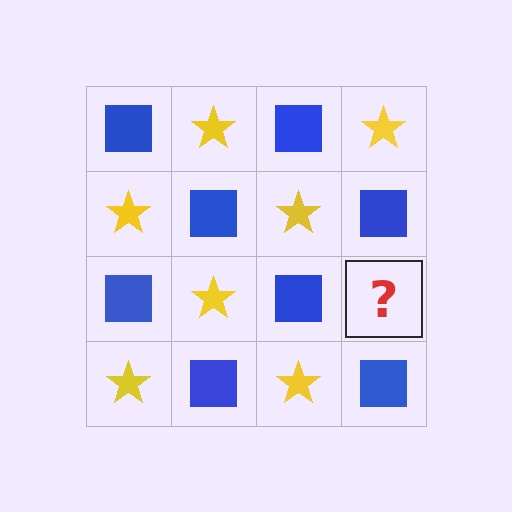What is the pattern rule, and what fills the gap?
The rule is that it alternates blue square and yellow star in a checkerboard pattern. The gap should be filled with a yellow star.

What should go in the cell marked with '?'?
The missing cell should contain a yellow star.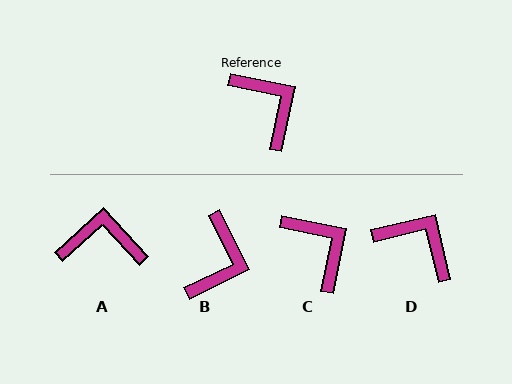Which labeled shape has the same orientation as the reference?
C.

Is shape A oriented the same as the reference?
No, it is off by about 54 degrees.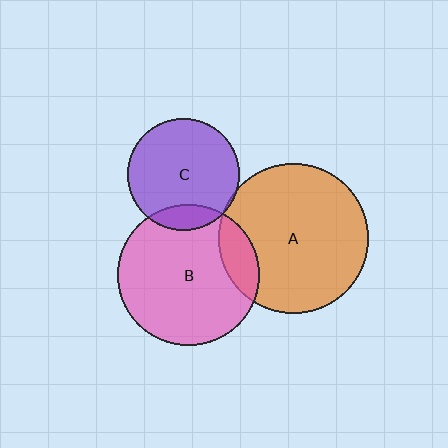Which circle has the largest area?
Circle A (orange).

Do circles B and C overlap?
Yes.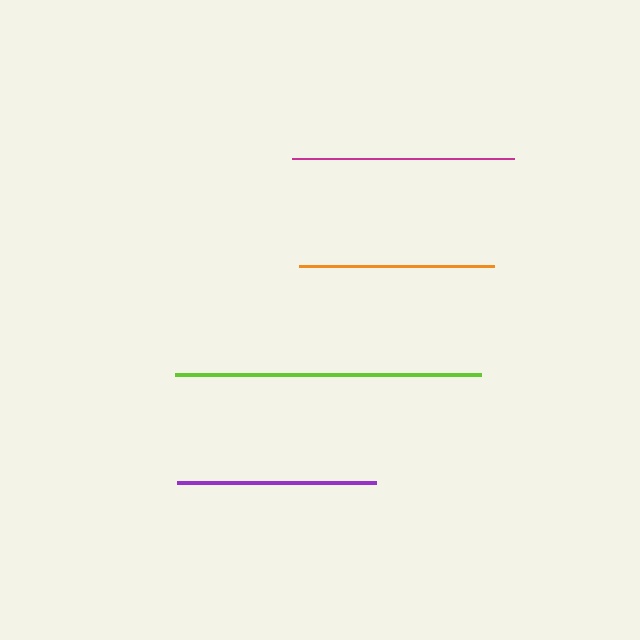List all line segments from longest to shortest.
From longest to shortest: lime, magenta, purple, orange.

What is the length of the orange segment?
The orange segment is approximately 195 pixels long.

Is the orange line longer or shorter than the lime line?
The lime line is longer than the orange line.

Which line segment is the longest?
The lime line is the longest at approximately 307 pixels.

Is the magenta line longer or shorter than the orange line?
The magenta line is longer than the orange line.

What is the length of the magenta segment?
The magenta segment is approximately 222 pixels long.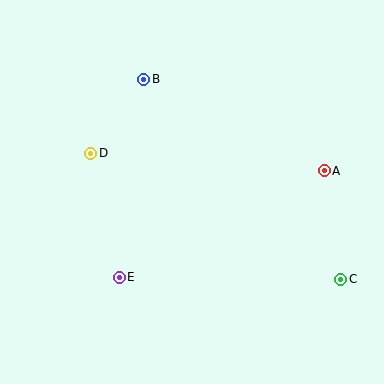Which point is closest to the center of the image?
Point D at (91, 153) is closest to the center.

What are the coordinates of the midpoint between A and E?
The midpoint between A and E is at (222, 224).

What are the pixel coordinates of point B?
Point B is at (144, 79).